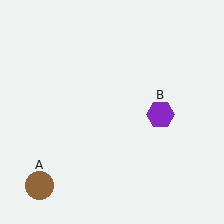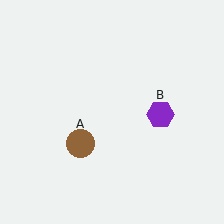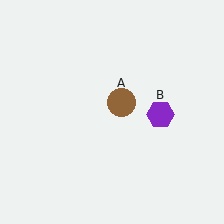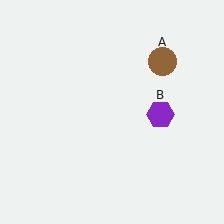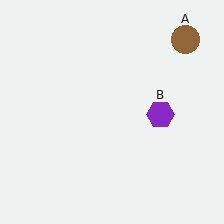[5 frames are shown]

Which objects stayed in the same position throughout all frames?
Purple hexagon (object B) remained stationary.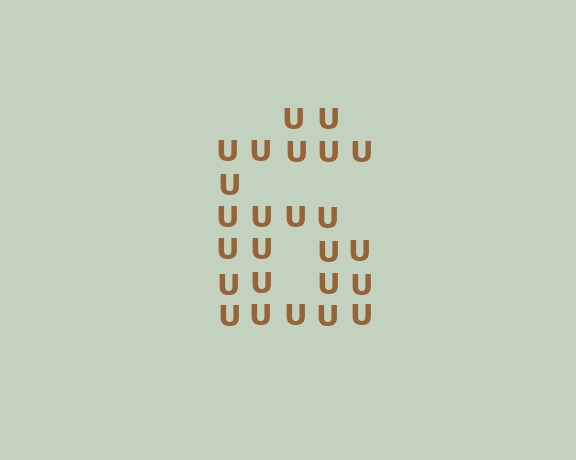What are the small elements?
The small elements are letter U's.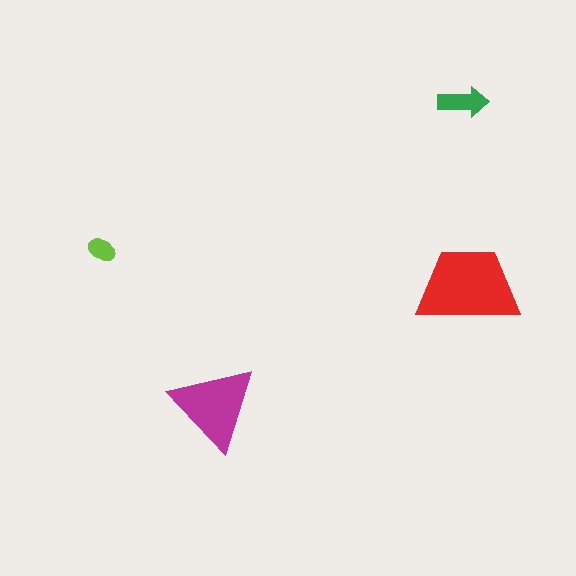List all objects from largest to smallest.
The red trapezoid, the magenta triangle, the green arrow, the lime ellipse.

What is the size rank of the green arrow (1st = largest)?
3rd.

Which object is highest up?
The green arrow is topmost.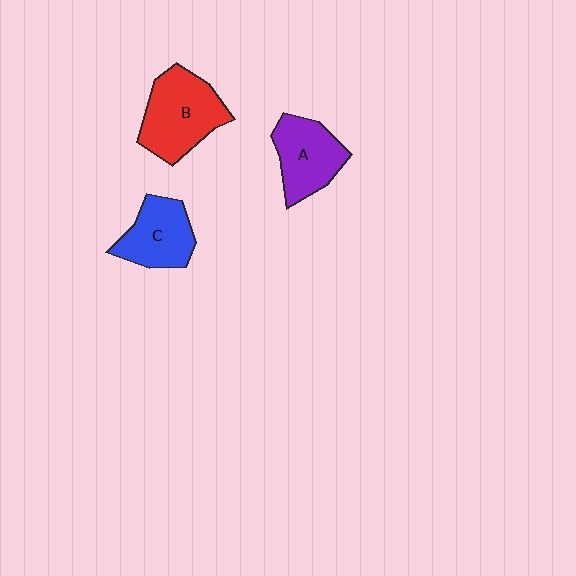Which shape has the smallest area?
Shape C (blue).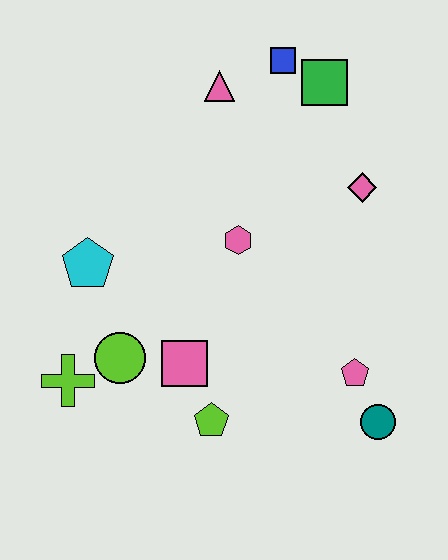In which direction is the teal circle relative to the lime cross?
The teal circle is to the right of the lime cross.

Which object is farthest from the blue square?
The lime cross is farthest from the blue square.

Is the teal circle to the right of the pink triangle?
Yes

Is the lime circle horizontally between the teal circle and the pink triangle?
No